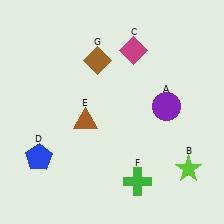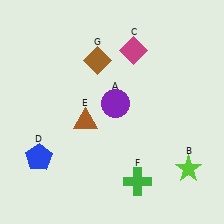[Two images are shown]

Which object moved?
The purple circle (A) moved left.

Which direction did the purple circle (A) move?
The purple circle (A) moved left.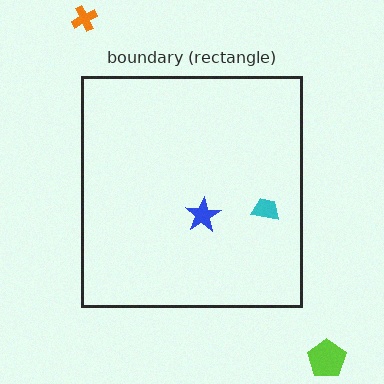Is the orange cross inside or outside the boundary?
Outside.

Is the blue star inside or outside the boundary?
Inside.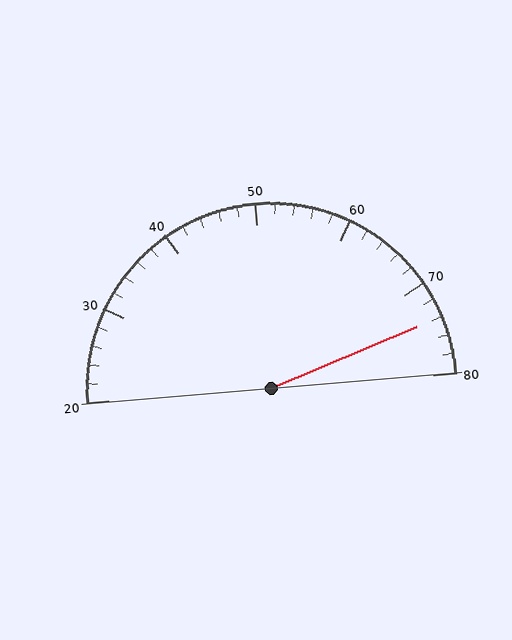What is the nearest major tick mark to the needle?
The nearest major tick mark is 70.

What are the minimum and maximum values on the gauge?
The gauge ranges from 20 to 80.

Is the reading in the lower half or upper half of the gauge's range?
The reading is in the upper half of the range (20 to 80).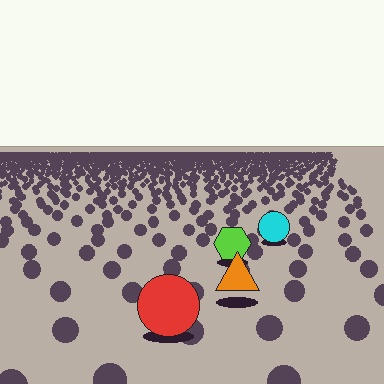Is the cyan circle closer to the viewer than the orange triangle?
No. The orange triangle is closer — you can tell from the texture gradient: the ground texture is coarser near it.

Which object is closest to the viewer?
The red circle is closest. The texture marks near it are larger and more spread out.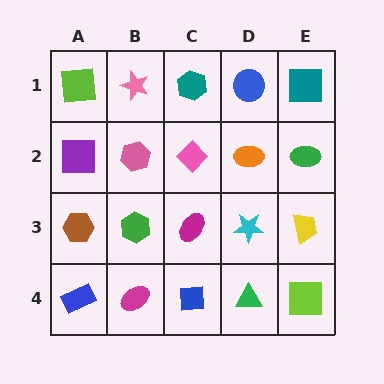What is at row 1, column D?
A blue circle.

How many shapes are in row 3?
5 shapes.